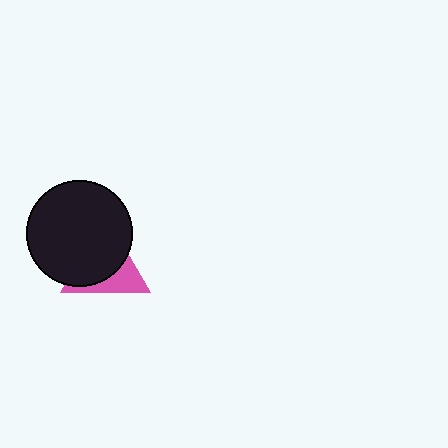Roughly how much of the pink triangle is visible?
A small part of it is visible (roughly 37%).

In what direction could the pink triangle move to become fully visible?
The pink triangle could move toward the lower-right. That would shift it out from behind the black circle entirely.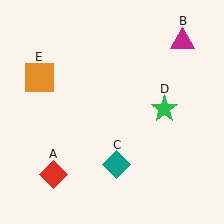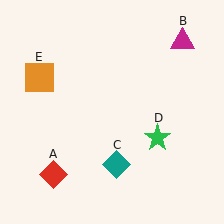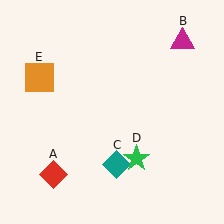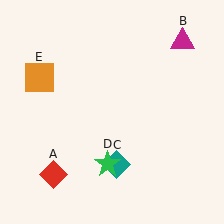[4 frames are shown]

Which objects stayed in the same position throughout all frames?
Red diamond (object A) and magenta triangle (object B) and teal diamond (object C) and orange square (object E) remained stationary.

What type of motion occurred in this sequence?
The green star (object D) rotated clockwise around the center of the scene.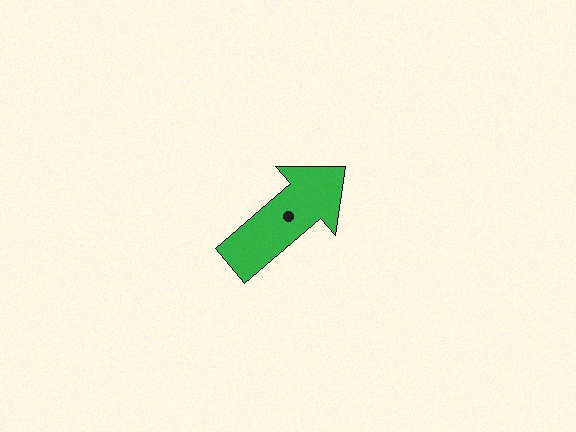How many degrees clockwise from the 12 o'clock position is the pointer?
Approximately 49 degrees.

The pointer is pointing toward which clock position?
Roughly 2 o'clock.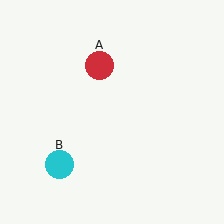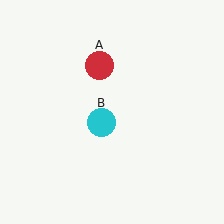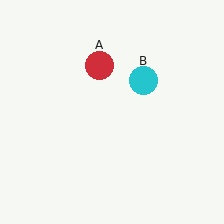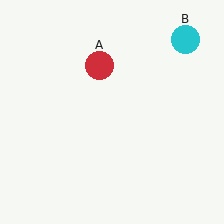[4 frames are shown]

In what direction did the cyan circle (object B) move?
The cyan circle (object B) moved up and to the right.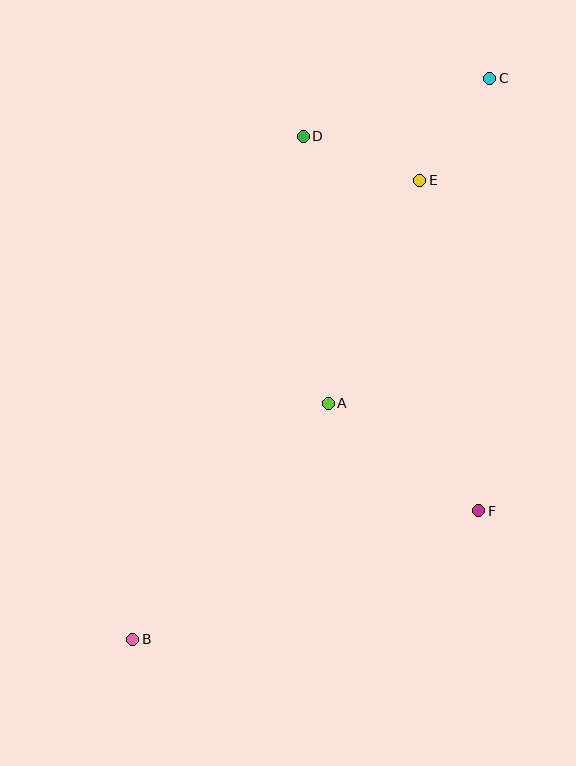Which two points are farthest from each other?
Points B and C are farthest from each other.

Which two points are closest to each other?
Points C and E are closest to each other.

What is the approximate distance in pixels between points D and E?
The distance between D and E is approximately 125 pixels.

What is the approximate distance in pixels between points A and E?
The distance between A and E is approximately 241 pixels.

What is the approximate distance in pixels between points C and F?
The distance between C and F is approximately 433 pixels.